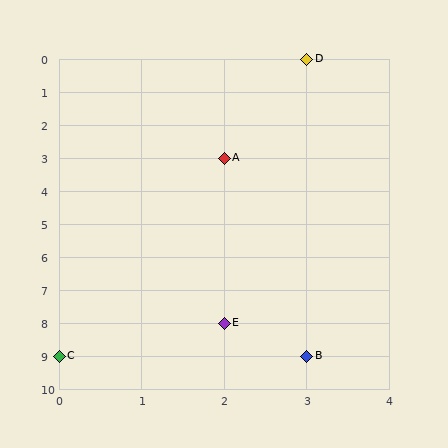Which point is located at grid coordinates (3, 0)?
Point D is at (3, 0).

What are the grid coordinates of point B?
Point B is at grid coordinates (3, 9).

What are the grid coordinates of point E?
Point E is at grid coordinates (2, 8).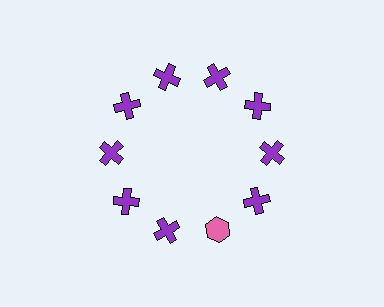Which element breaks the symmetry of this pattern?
The pink hexagon at roughly the 5 o'clock position breaks the symmetry. All other shapes are purple crosses.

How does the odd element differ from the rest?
It differs in both color (pink instead of purple) and shape (hexagon instead of cross).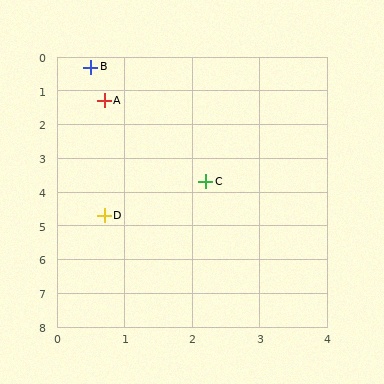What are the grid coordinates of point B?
Point B is at approximately (0.5, 0.3).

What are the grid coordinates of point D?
Point D is at approximately (0.7, 4.7).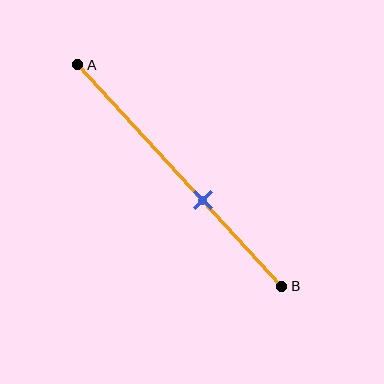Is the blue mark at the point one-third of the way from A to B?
No, the mark is at about 60% from A, not at the 33% one-third point.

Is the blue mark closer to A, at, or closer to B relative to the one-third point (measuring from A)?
The blue mark is closer to point B than the one-third point of segment AB.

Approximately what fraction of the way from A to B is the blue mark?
The blue mark is approximately 60% of the way from A to B.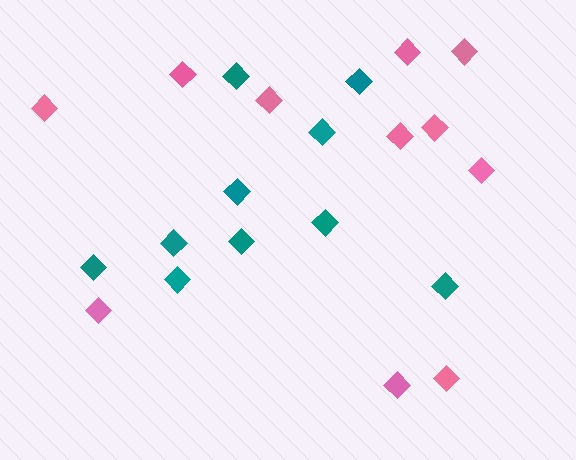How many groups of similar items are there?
There are 2 groups: one group of pink diamonds (11) and one group of teal diamonds (10).